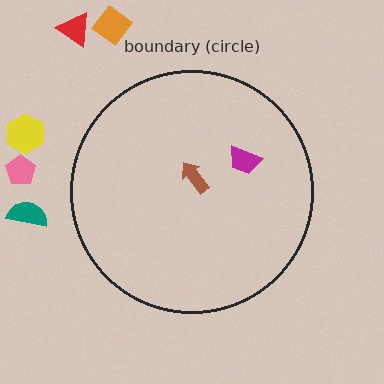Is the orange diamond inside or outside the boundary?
Outside.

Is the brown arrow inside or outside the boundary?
Inside.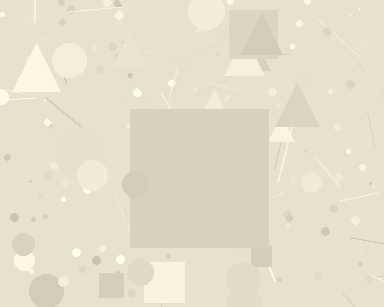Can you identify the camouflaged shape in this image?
The camouflaged shape is a square.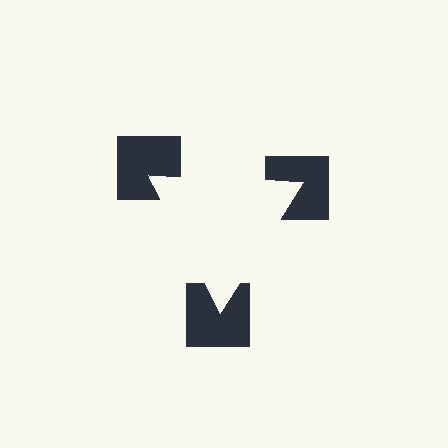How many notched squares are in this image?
There are 3 — one at each vertex of the illusory triangle.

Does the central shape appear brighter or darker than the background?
It typically appears slightly brighter than the background, even though no actual brightness change is drawn.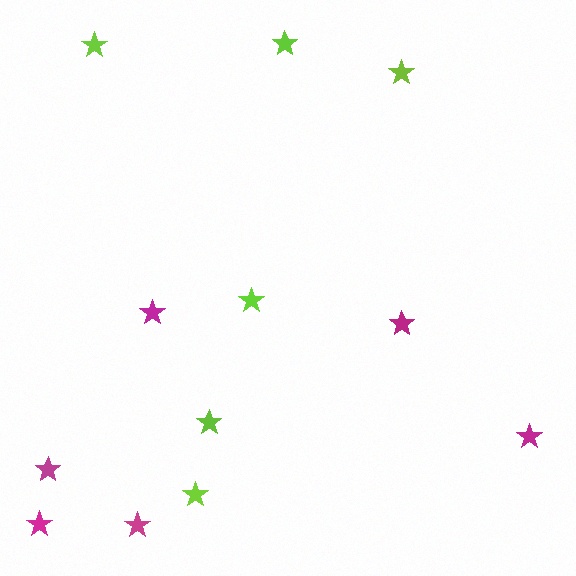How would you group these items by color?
There are 2 groups: one group of lime stars (6) and one group of magenta stars (6).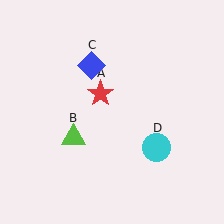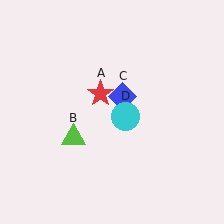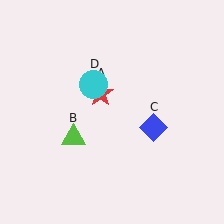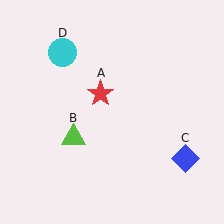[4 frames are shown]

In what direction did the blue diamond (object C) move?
The blue diamond (object C) moved down and to the right.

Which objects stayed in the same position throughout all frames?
Red star (object A) and lime triangle (object B) remained stationary.